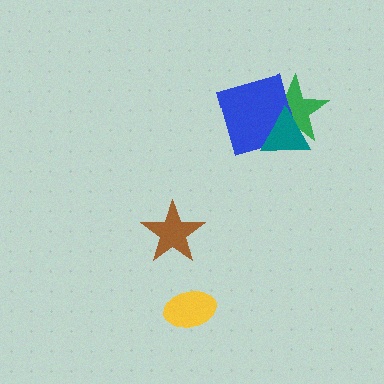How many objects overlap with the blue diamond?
2 objects overlap with the blue diamond.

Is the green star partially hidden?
Yes, it is partially covered by another shape.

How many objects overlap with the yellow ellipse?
0 objects overlap with the yellow ellipse.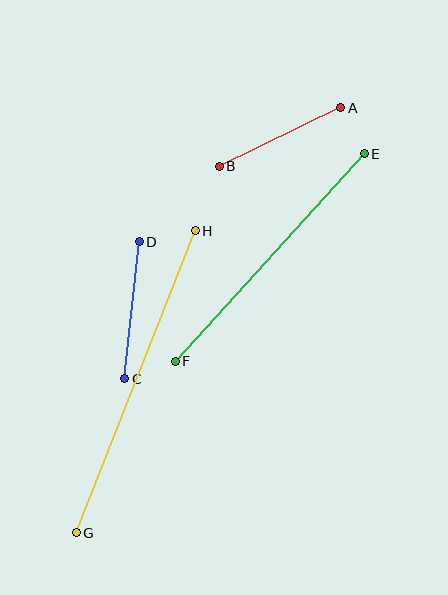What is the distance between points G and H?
The distance is approximately 324 pixels.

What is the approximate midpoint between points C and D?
The midpoint is at approximately (132, 310) pixels.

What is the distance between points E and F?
The distance is approximately 281 pixels.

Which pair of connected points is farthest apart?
Points G and H are farthest apart.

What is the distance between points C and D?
The distance is approximately 137 pixels.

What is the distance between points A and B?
The distance is approximately 135 pixels.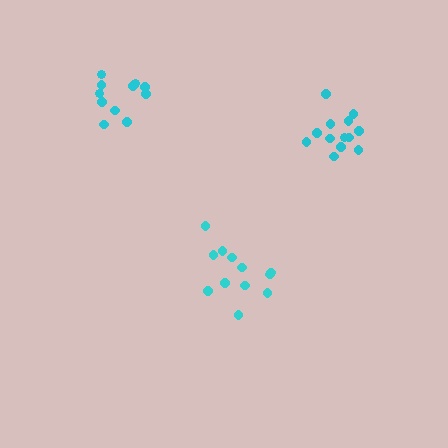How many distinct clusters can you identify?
There are 3 distinct clusters.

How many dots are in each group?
Group 1: 12 dots, Group 2: 13 dots, Group 3: 11 dots (36 total).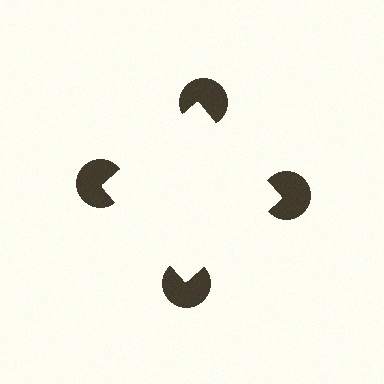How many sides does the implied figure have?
4 sides.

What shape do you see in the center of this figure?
An illusory square — its edges are inferred from the aligned wedge cuts in the pac-man discs, not physically drawn.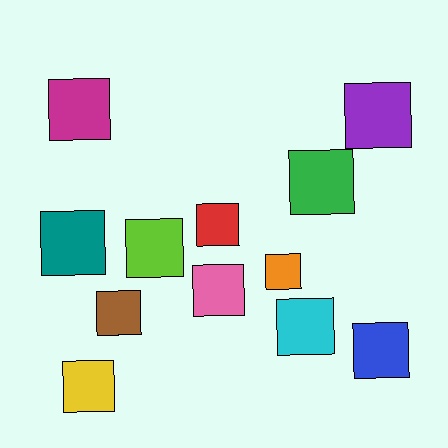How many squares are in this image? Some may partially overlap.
There are 12 squares.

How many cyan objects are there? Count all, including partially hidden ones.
There is 1 cyan object.